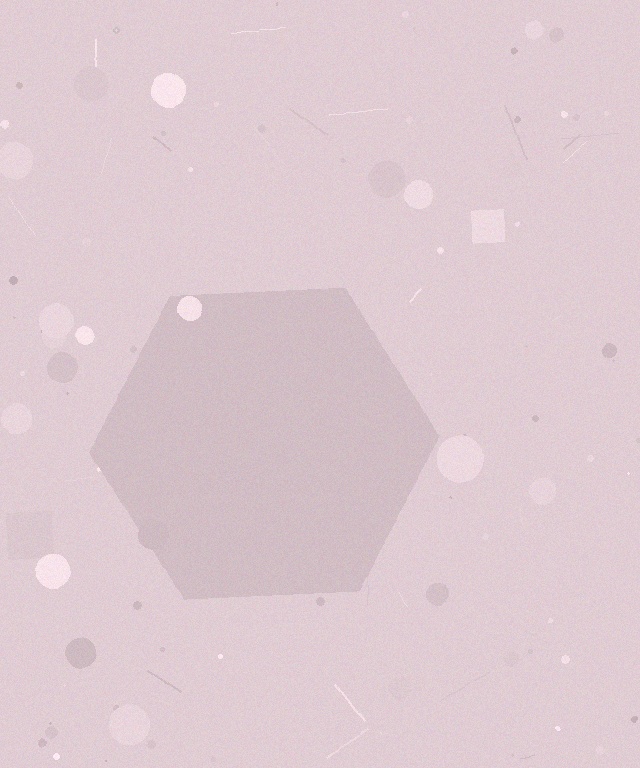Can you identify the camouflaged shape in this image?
The camouflaged shape is a hexagon.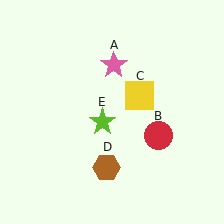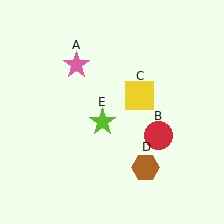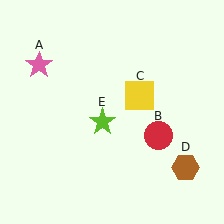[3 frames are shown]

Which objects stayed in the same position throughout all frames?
Red circle (object B) and yellow square (object C) and lime star (object E) remained stationary.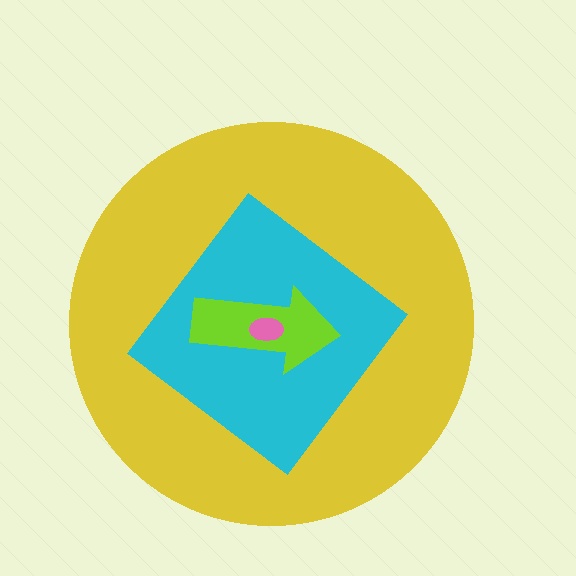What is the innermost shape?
The pink ellipse.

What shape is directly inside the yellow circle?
The cyan diamond.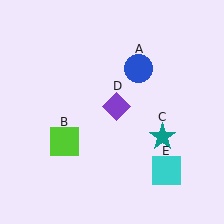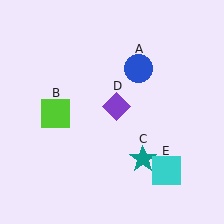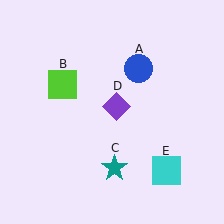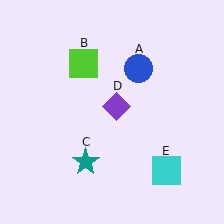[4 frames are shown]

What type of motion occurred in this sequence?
The lime square (object B), teal star (object C) rotated clockwise around the center of the scene.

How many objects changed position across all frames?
2 objects changed position: lime square (object B), teal star (object C).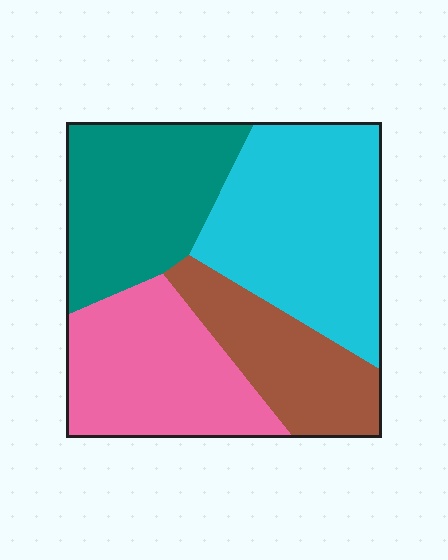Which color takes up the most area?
Cyan, at roughly 30%.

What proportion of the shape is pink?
Pink takes up about one quarter (1/4) of the shape.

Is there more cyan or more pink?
Cyan.